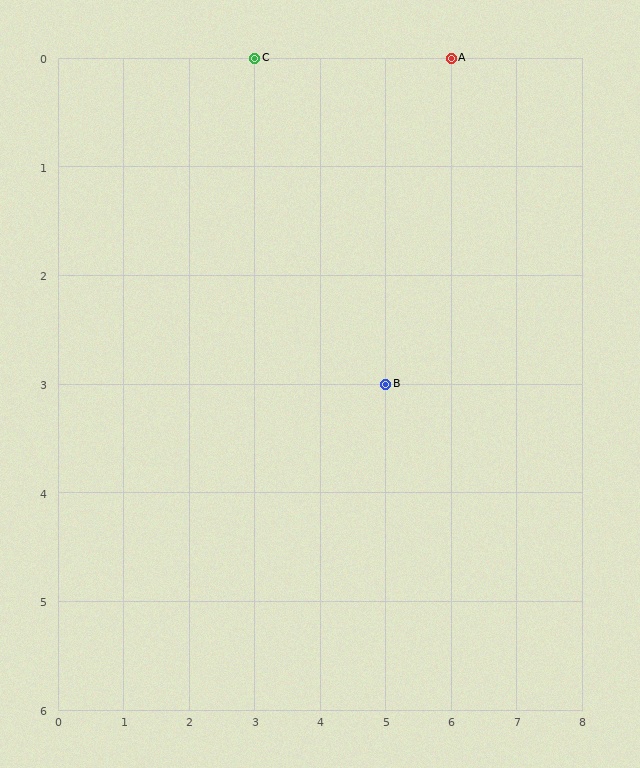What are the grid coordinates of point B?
Point B is at grid coordinates (5, 3).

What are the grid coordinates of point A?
Point A is at grid coordinates (6, 0).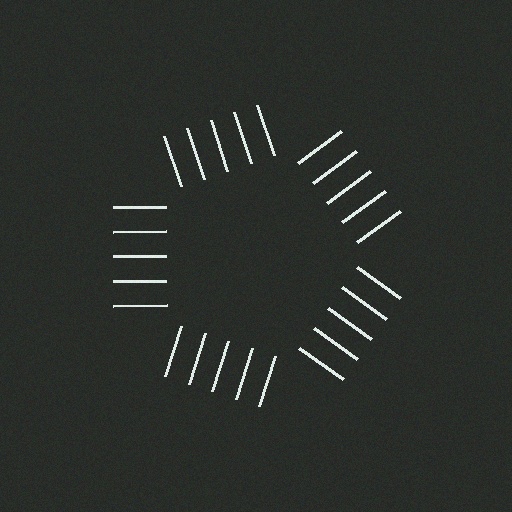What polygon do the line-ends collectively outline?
An illusory pentagon — the line segments terminate on its edges but no continuous stroke is drawn.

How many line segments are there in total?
25 — 5 along each of the 5 edges.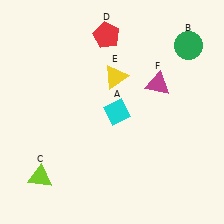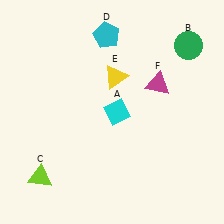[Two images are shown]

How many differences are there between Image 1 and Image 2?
There is 1 difference between the two images.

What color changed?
The pentagon (D) changed from red in Image 1 to cyan in Image 2.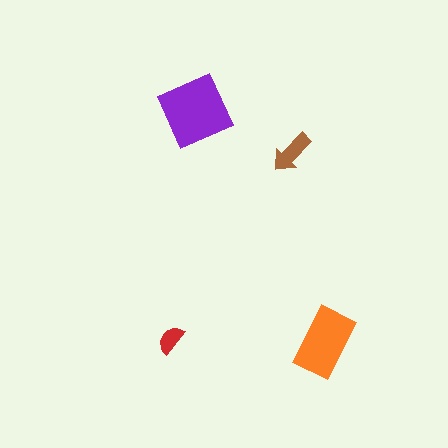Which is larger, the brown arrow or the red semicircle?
The brown arrow.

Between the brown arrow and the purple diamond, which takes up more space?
The purple diamond.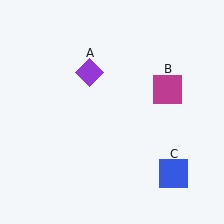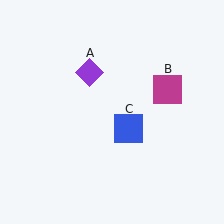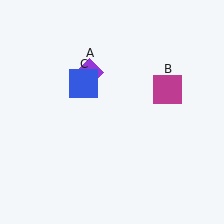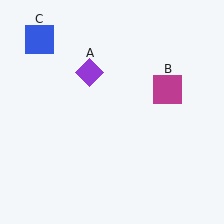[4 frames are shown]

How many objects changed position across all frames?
1 object changed position: blue square (object C).